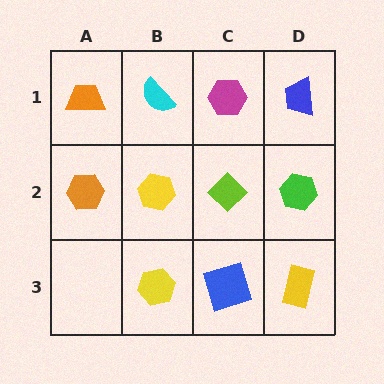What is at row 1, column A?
An orange trapezoid.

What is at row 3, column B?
A yellow hexagon.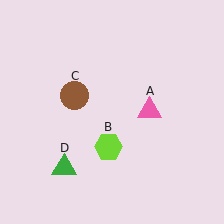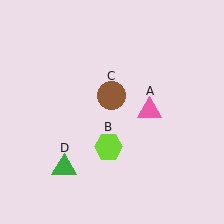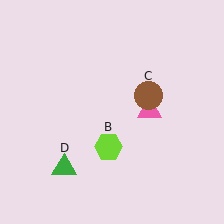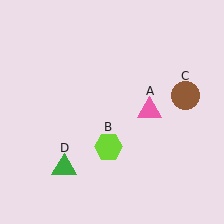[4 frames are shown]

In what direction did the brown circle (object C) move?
The brown circle (object C) moved right.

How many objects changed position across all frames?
1 object changed position: brown circle (object C).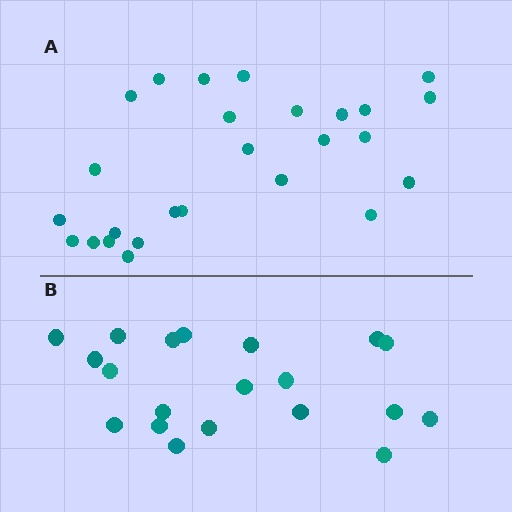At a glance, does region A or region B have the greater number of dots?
Region A (the top region) has more dots.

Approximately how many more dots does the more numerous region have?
Region A has about 6 more dots than region B.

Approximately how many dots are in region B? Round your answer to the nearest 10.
About 20 dots.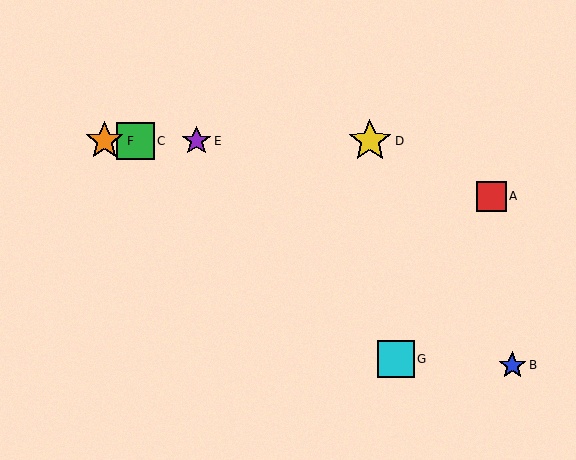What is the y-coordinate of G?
Object G is at y≈359.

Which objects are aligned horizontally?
Objects C, D, E, F are aligned horizontally.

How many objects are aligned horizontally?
4 objects (C, D, E, F) are aligned horizontally.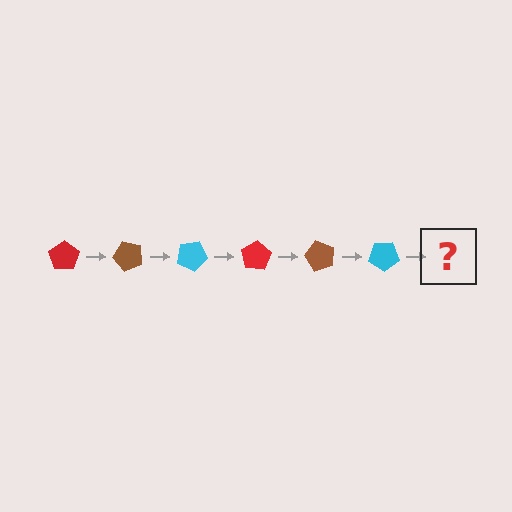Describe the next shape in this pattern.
It should be a red pentagon, rotated 300 degrees from the start.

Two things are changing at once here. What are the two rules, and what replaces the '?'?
The two rules are that it rotates 50 degrees each step and the color cycles through red, brown, and cyan. The '?' should be a red pentagon, rotated 300 degrees from the start.